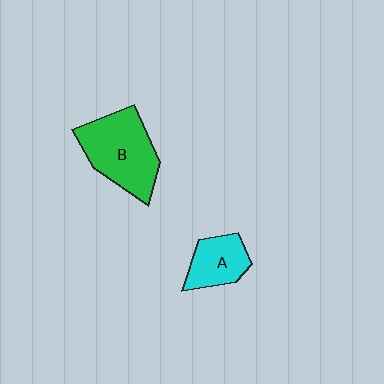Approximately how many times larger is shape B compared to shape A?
Approximately 1.8 times.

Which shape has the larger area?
Shape B (green).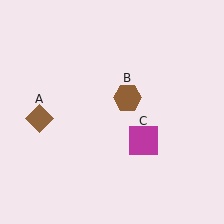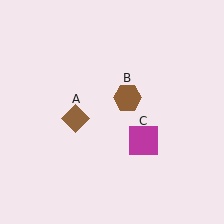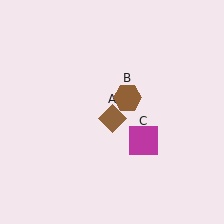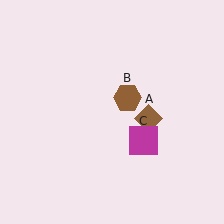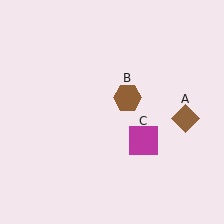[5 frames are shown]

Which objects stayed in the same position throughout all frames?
Brown hexagon (object B) and magenta square (object C) remained stationary.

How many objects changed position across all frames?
1 object changed position: brown diamond (object A).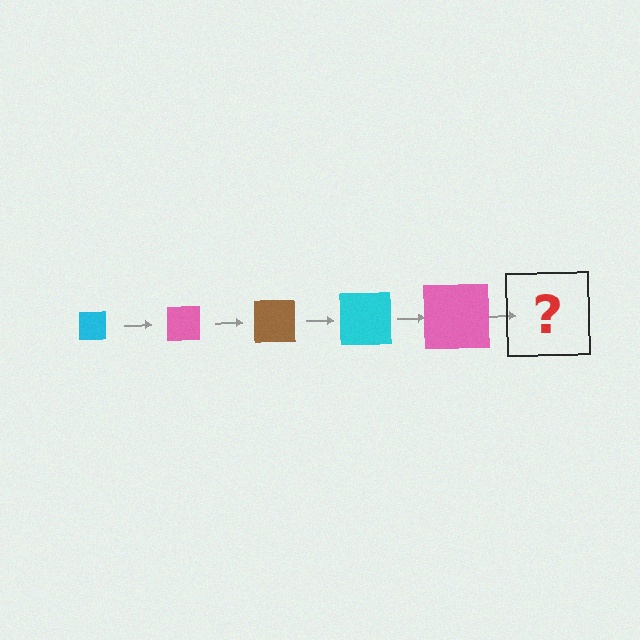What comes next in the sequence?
The next element should be a brown square, larger than the previous one.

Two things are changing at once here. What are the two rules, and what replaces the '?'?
The two rules are that the square grows larger each step and the color cycles through cyan, pink, and brown. The '?' should be a brown square, larger than the previous one.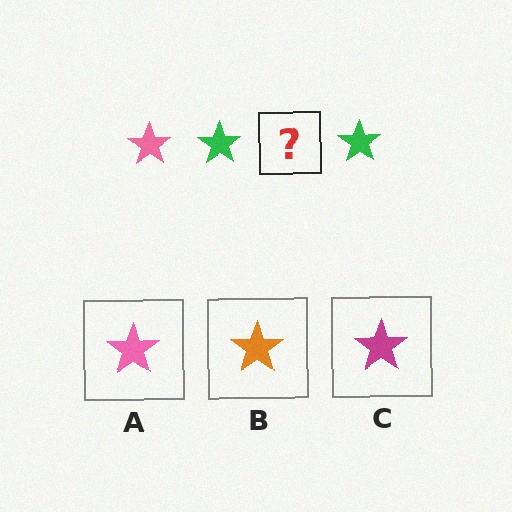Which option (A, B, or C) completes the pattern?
A.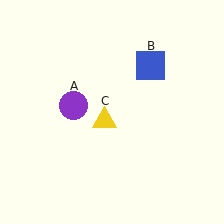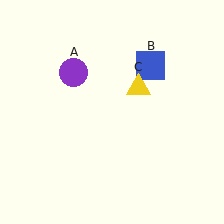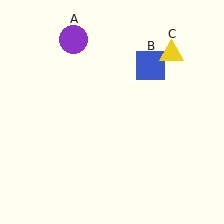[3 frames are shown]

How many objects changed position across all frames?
2 objects changed position: purple circle (object A), yellow triangle (object C).